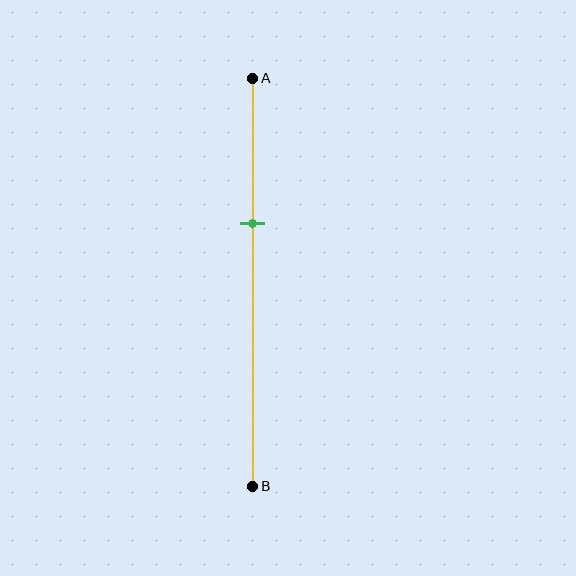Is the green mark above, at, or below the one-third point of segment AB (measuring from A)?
The green mark is approximately at the one-third point of segment AB.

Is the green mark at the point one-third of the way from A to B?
Yes, the mark is approximately at the one-third point.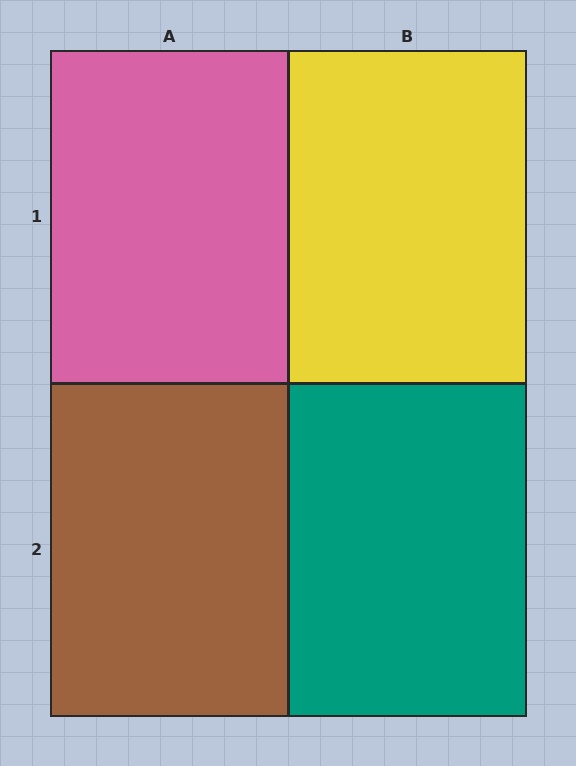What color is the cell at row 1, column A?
Pink.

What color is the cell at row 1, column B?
Yellow.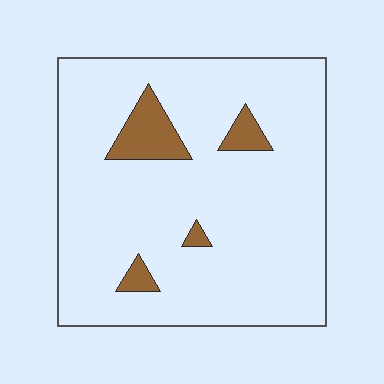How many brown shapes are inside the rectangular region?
4.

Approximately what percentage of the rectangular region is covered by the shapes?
Approximately 10%.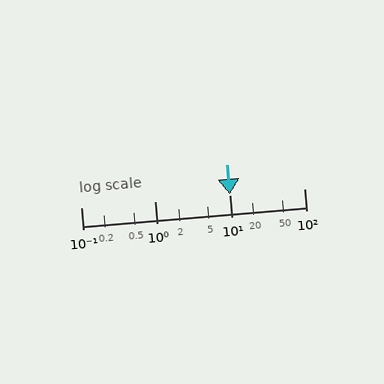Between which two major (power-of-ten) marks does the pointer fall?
The pointer is between 10 and 100.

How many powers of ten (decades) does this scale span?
The scale spans 3 decades, from 0.1 to 100.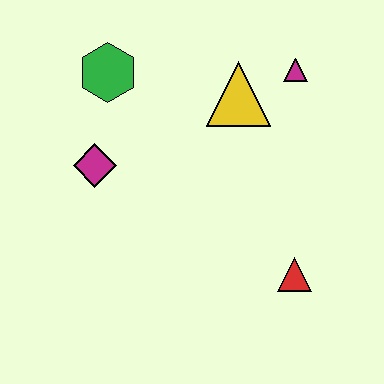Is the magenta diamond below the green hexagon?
Yes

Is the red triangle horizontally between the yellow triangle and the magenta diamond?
No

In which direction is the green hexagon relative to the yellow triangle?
The green hexagon is to the left of the yellow triangle.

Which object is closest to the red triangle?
The yellow triangle is closest to the red triangle.